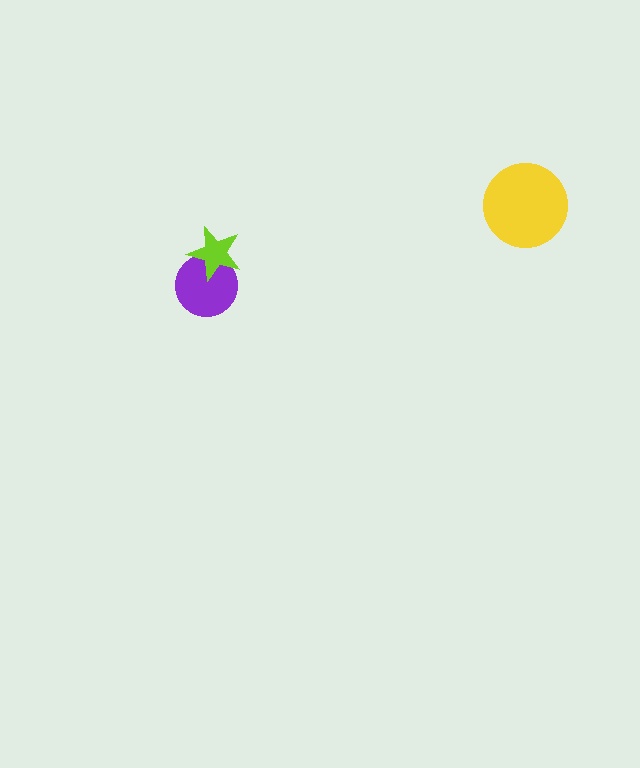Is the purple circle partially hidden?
Yes, it is partially covered by another shape.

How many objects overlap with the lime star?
1 object overlaps with the lime star.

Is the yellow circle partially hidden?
No, no other shape covers it.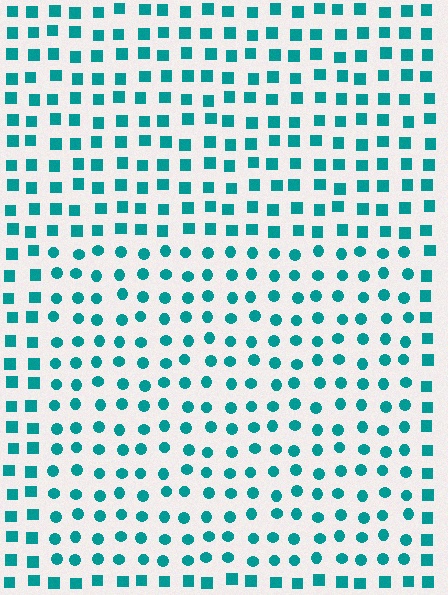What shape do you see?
I see a rectangle.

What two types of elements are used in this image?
The image uses circles inside the rectangle region and squares outside it.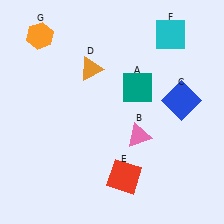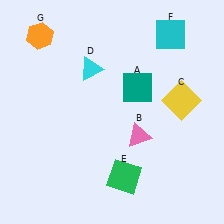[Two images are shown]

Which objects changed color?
C changed from blue to yellow. D changed from orange to cyan. E changed from red to green.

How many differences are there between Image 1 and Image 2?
There are 3 differences between the two images.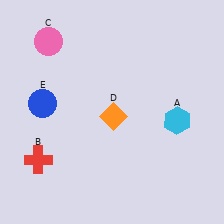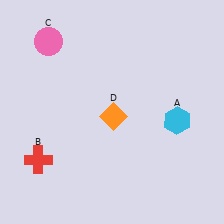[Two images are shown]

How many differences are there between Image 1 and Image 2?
There is 1 difference between the two images.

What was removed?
The blue circle (E) was removed in Image 2.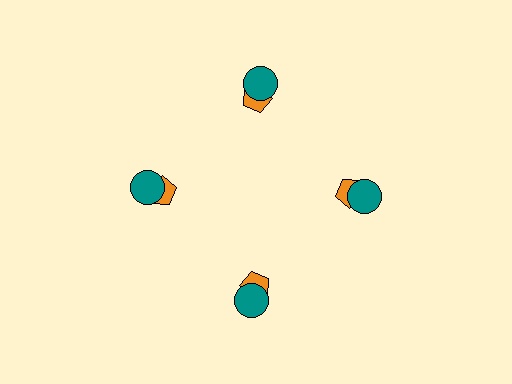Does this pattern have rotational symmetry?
Yes, this pattern has 4-fold rotational symmetry. It looks the same after rotating 90 degrees around the center.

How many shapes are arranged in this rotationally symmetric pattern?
There are 8 shapes, arranged in 4 groups of 2.